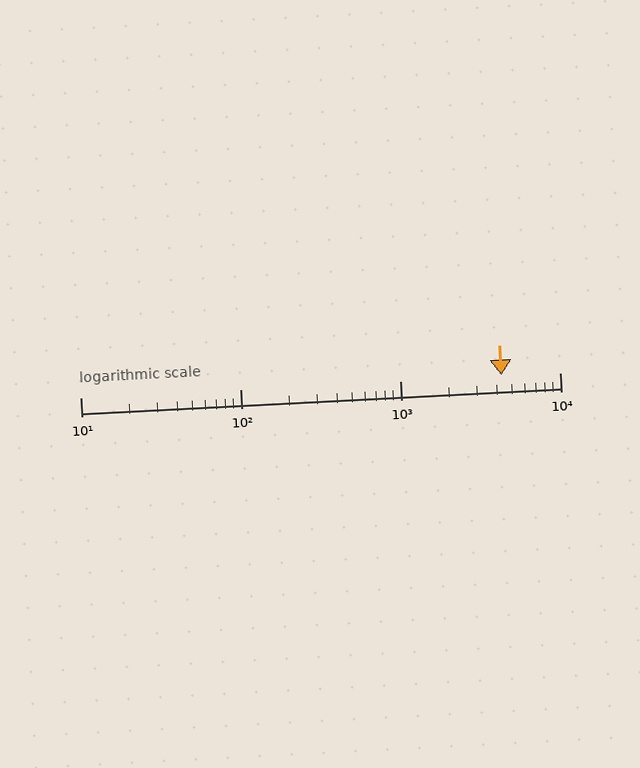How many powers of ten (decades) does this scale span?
The scale spans 3 decades, from 10 to 10000.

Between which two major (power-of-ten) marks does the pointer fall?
The pointer is between 1000 and 10000.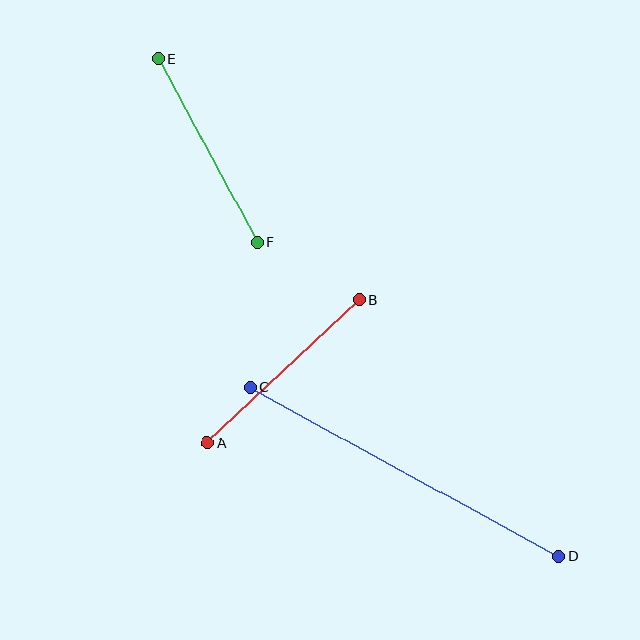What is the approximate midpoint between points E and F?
The midpoint is at approximately (207, 150) pixels.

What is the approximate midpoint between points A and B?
The midpoint is at approximately (283, 372) pixels.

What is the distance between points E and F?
The distance is approximately 209 pixels.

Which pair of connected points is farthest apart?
Points C and D are farthest apart.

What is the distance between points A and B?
The distance is approximately 209 pixels.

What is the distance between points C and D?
The distance is approximately 351 pixels.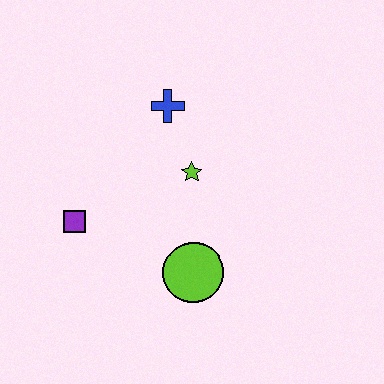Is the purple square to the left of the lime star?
Yes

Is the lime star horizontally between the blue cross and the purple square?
No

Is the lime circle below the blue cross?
Yes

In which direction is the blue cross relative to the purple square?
The blue cross is above the purple square.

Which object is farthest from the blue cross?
The lime circle is farthest from the blue cross.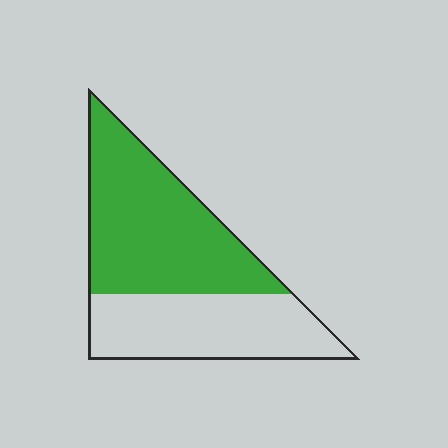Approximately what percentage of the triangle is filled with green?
Approximately 55%.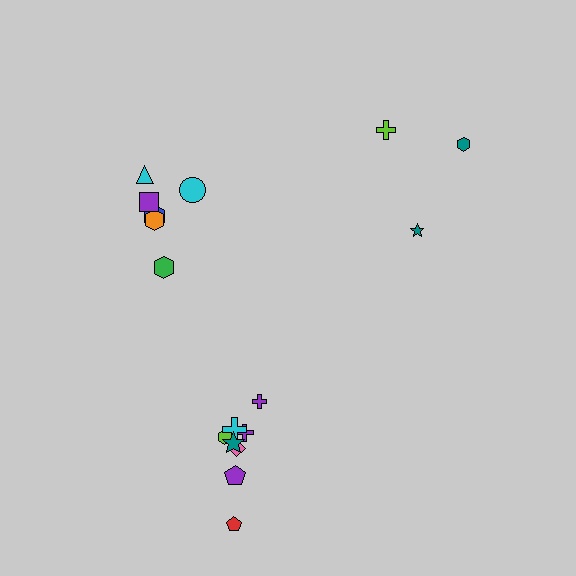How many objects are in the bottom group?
There are 8 objects.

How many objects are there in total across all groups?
There are 17 objects.